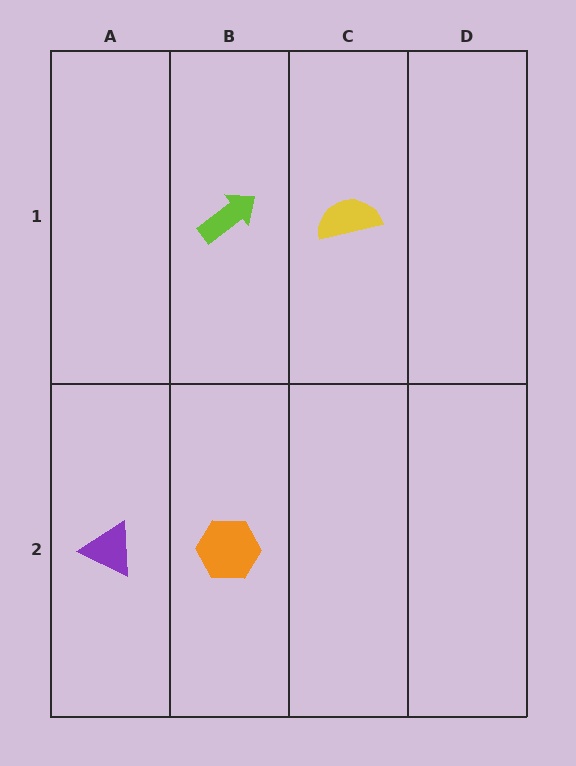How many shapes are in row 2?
2 shapes.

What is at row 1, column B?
A lime arrow.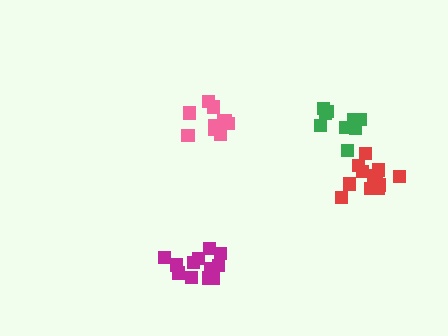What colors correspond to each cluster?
The clusters are colored: green, magenta, red, pink.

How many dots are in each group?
Group 1: 9 dots, Group 2: 12 dots, Group 3: 12 dots, Group 4: 11 dots (44 total).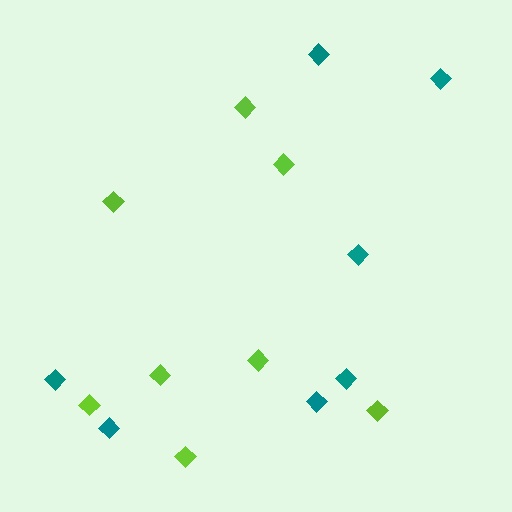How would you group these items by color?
There are 2 groups: one group of teal diamonds (7) and one group of lime diamonds (8).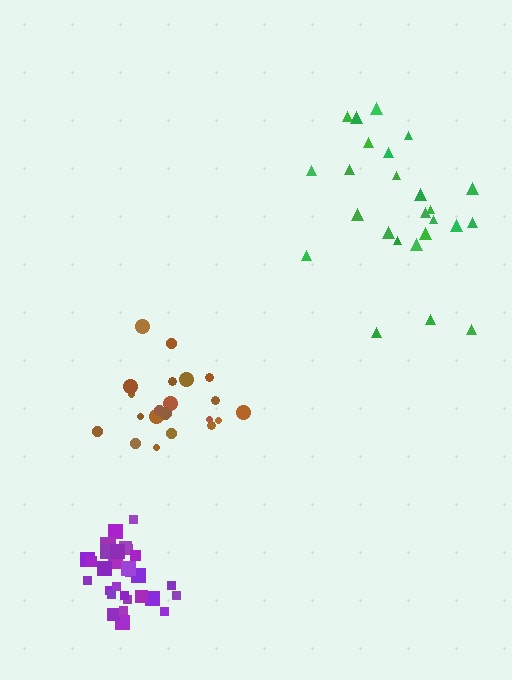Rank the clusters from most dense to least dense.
purple, brown, green.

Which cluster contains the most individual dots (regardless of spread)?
Purple (32).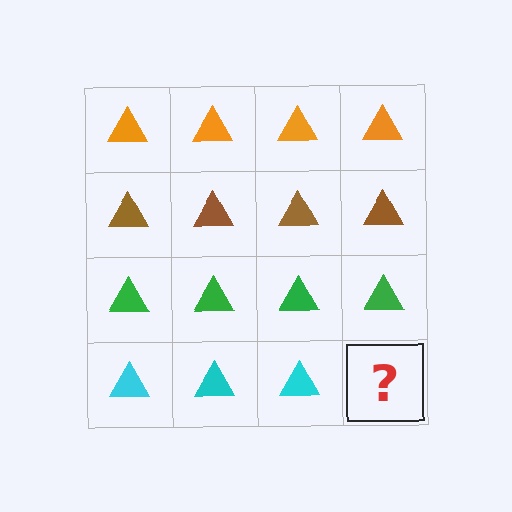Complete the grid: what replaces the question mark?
The question mark should be replaced with a cyan triangle.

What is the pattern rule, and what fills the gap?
The rule is that each row has a consistent color. The gap should be filled with a cyan triangle.